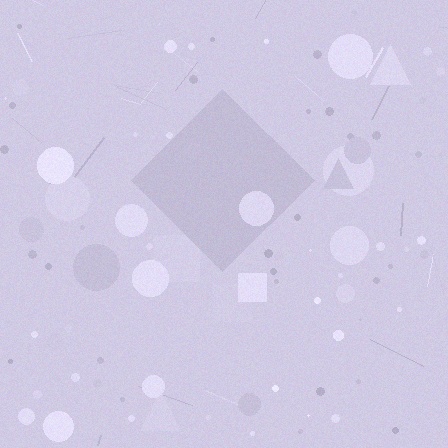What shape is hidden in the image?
A diamond is hidden in the image.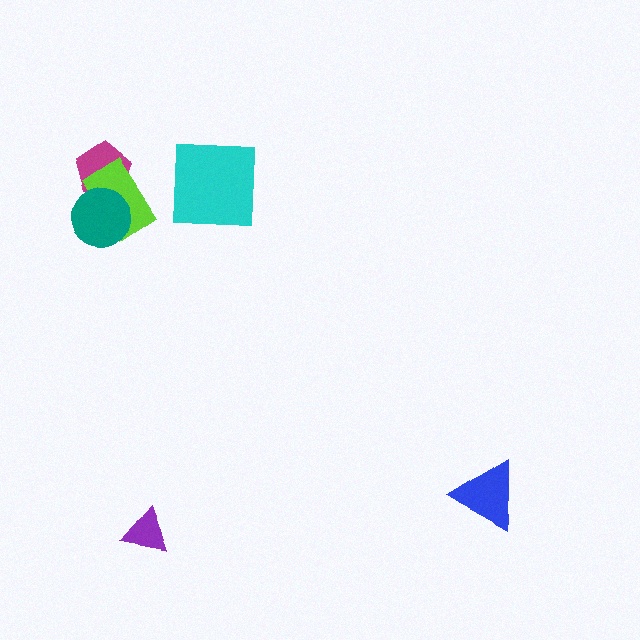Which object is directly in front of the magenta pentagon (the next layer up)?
The lime rectangle is directly in front of the magenta pentagon.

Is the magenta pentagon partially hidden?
Yes, it is partially covered by another shape.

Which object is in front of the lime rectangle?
The teal circle is in front of the lime rectangle.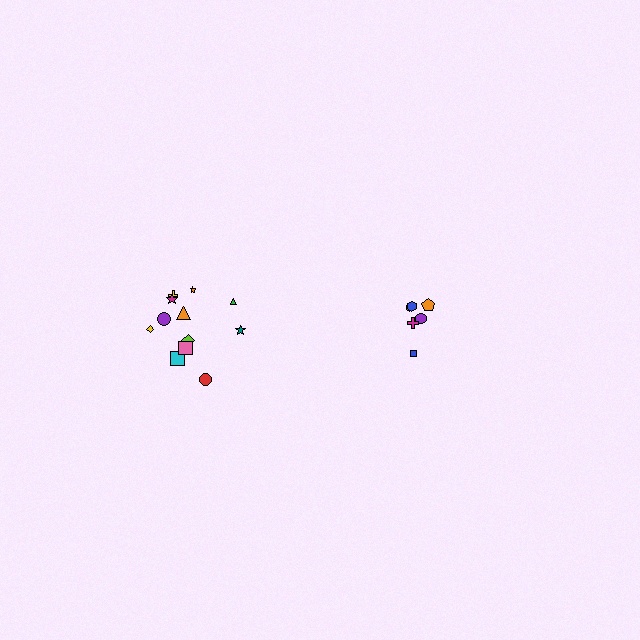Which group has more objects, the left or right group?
The left group.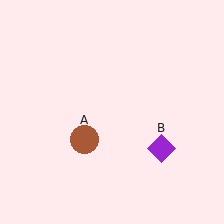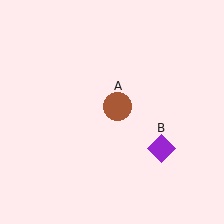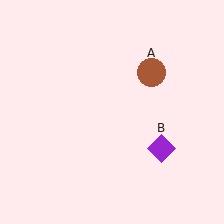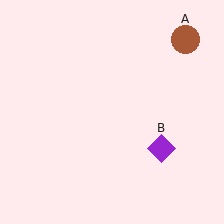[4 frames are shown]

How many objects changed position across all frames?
1 object changed position: brown circle (object A).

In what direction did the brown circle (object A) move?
The brown circle (object A) moved up and to the right.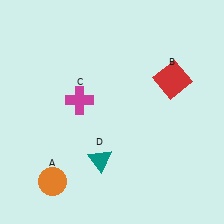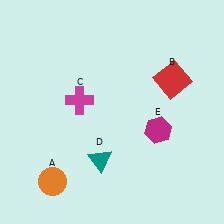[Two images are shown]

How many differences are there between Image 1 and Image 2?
There is 1 difference between the two images.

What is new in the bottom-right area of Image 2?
A magenta hexagon (E) was added in the bottom-right area of Image 2.